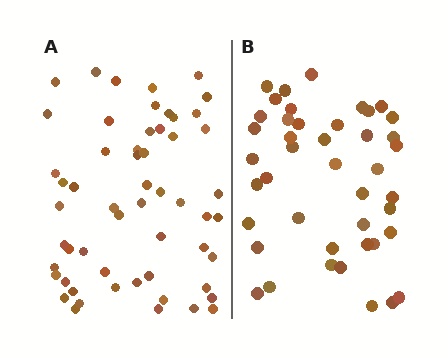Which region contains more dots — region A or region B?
Region A (the left region) has more dots.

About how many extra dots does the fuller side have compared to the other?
Region A has approximately 15 more dots than region B.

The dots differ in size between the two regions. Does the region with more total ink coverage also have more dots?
No. Region B has more total ink coverage because its dots are larger, but region A actually contains more individual dots. Total area can be misleading — the number of items is what matters here.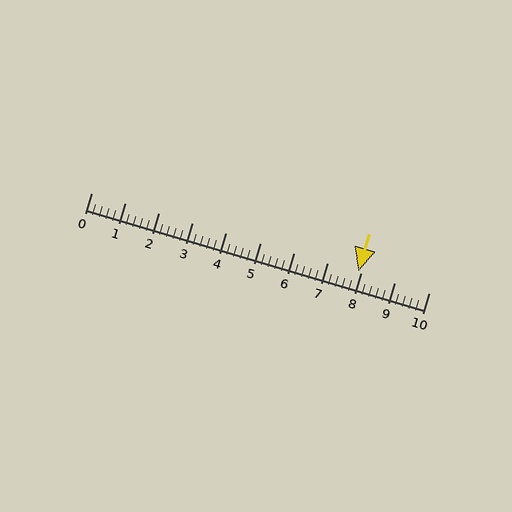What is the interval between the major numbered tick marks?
The major tick marks are spaced 1 units apart.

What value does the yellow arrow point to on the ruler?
The yellow arrow points to approximately 7.9.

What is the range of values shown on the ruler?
The ruler shows values from 0 to 10.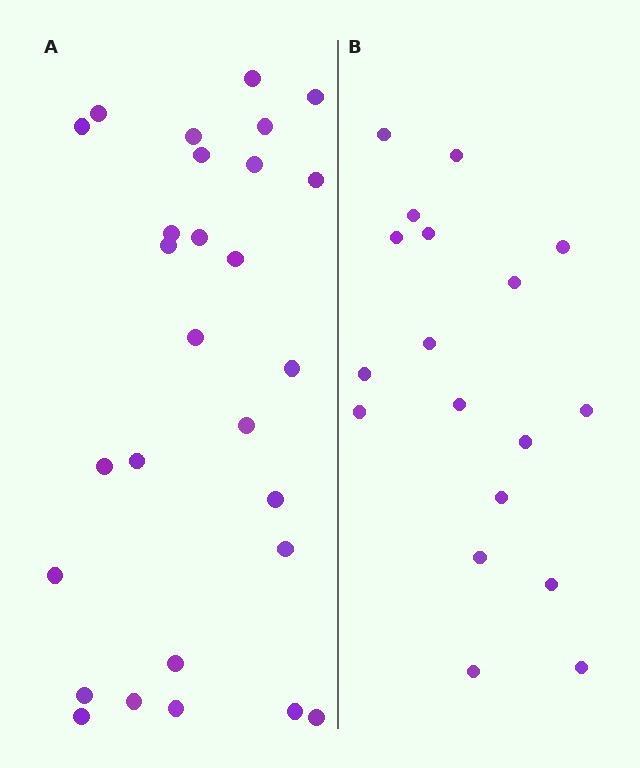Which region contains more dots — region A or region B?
Region A (the left region) has more dots.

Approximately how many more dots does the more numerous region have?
Region A has roughly 10 or so more dots than region B.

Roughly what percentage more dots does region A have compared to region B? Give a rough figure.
About 55% more.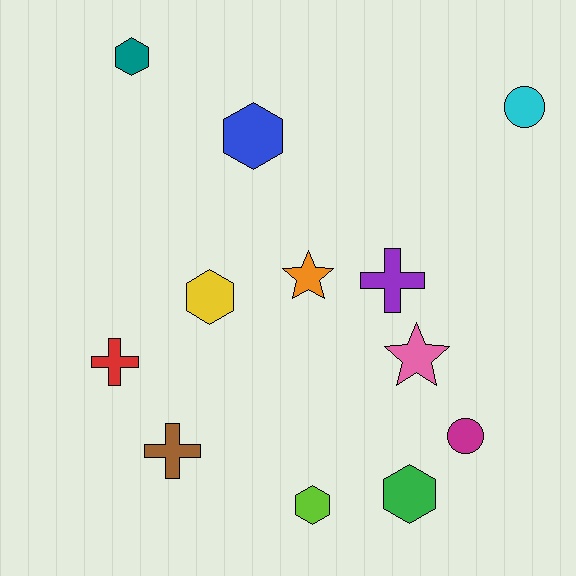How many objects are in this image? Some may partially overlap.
There are 12 objects.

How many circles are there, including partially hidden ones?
There are 2 circles.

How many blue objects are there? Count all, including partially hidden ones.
There is 1 blue object.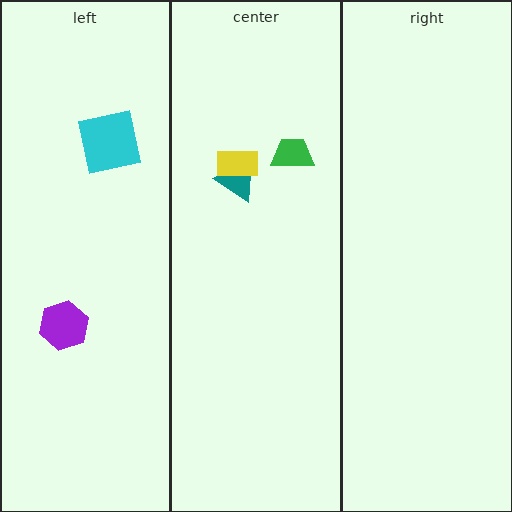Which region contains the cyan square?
The left region.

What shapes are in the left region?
The purple hexagon, the cyan square.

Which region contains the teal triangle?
The center region.